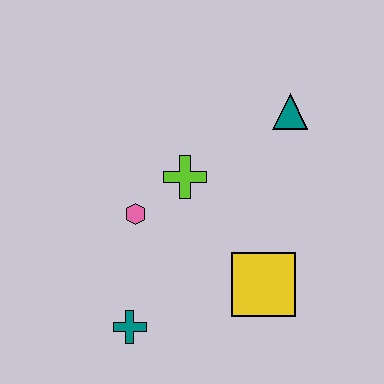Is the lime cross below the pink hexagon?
No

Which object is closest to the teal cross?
The pink hexagon is closest to the teal cross.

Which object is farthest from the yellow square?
The teal triangle is farthest from the yellow square.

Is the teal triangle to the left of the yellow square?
No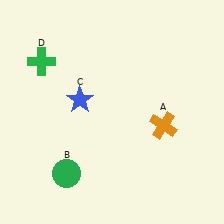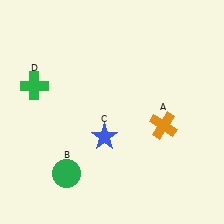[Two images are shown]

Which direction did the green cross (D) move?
The green cross (D) moved down.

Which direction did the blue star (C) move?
The blue star (C) moved down.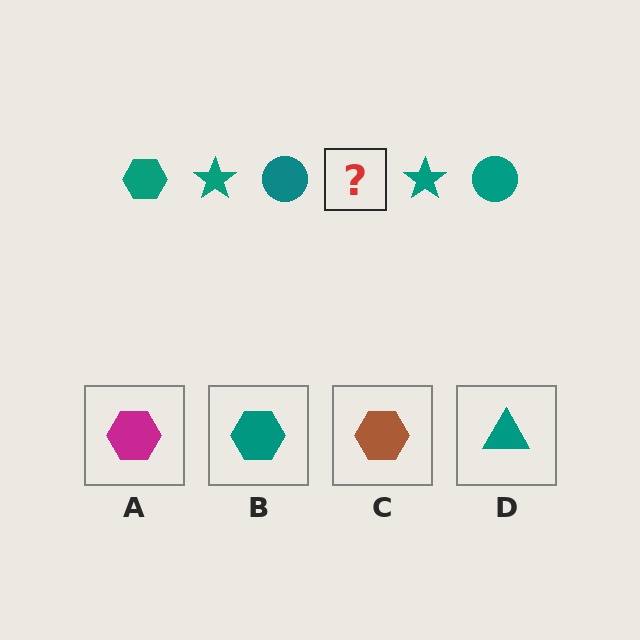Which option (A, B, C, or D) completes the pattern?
B.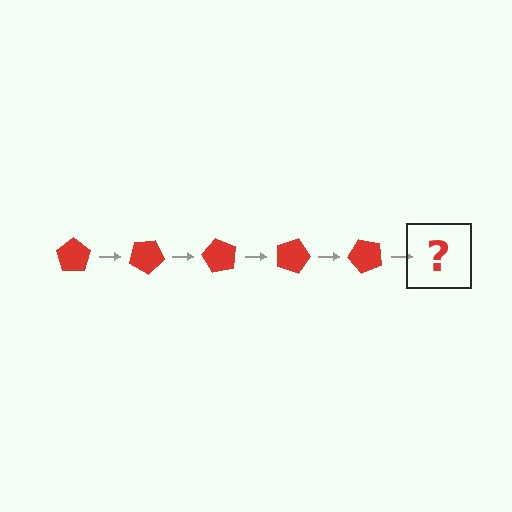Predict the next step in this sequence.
The next step is a red pentagon rotated 150 degrees.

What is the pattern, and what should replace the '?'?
The pattern is that the pentagon rotates 30 degrees each step. The '?' should be a red pentagon rotated 150 degrees.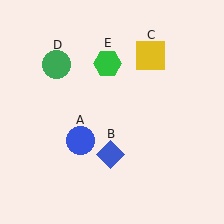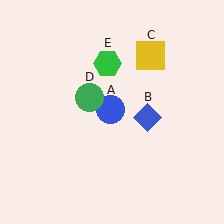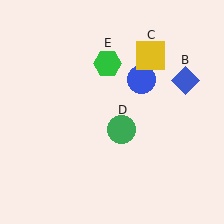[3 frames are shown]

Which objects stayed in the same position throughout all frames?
Yellow square (object C) and green hexagon (object E) remained stationary.